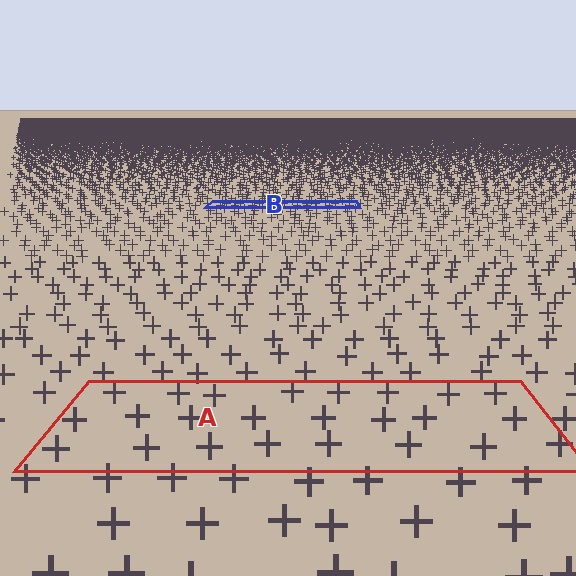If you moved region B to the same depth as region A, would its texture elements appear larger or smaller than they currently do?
They would appear larger. At a closer depth, the same texture elements are projected at a bigger on-screen size.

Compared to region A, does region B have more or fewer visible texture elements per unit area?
Region B has more texture elements per unit area — they are packed more densely because it is farther away.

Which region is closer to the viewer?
Region A is closer. The texture elements there are larger and more spread out.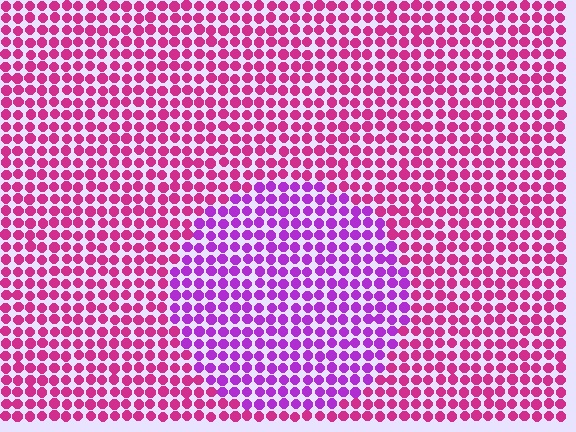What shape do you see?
I see a circle.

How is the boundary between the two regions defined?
The boundary is defined purely by a slight shift in hue (about 37 degrees). Spacing, size, and orientation are identical on both sides.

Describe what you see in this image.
The image is filled with small magenta elements in a uniform arrangement. A circle-shaped region is visible where the elements are tinted to a slightly different hue, forming a subtle color boundary.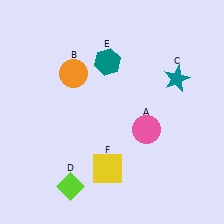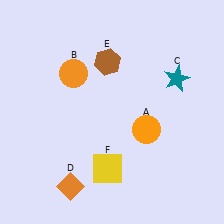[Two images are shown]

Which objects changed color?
A changed from pink to orange. D changed from lime to orange. E changed from teal to brown.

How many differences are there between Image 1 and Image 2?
There are 3 differences between the two images.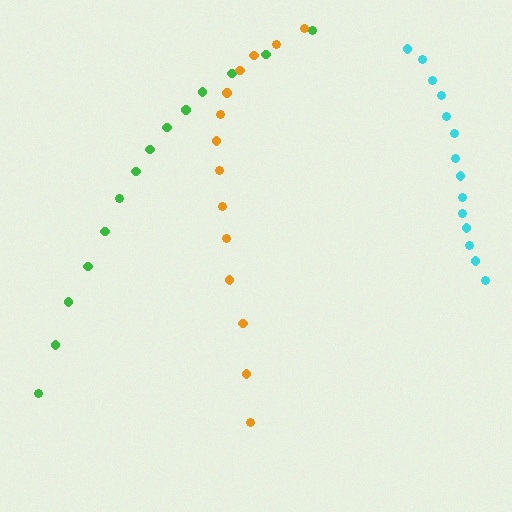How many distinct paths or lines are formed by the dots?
There are 3 distinct paths.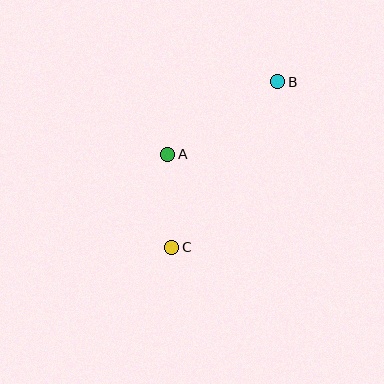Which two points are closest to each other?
Points A and C are closest to each other.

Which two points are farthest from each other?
Points B and C are farthest from each other.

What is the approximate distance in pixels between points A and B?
The distance between A and B is approximately 132 pixels.